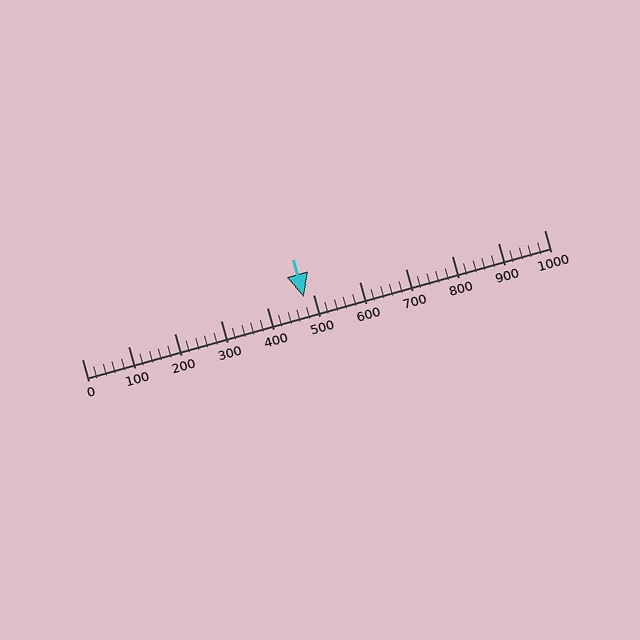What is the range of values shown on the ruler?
The ruler shows values from 0 to 1000.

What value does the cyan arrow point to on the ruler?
The cyan arrow points to approximately 480.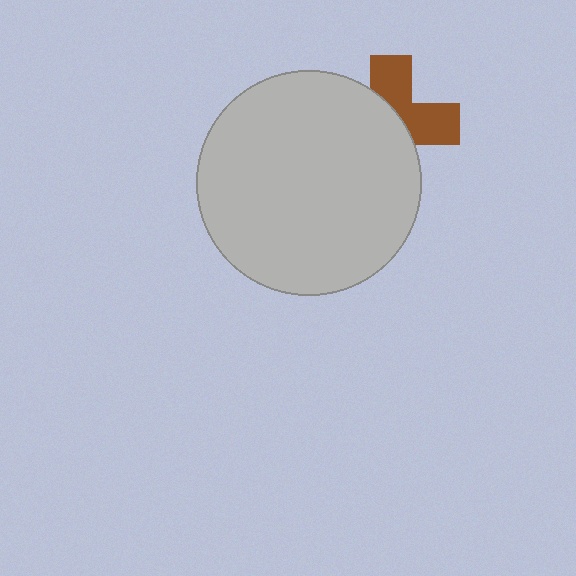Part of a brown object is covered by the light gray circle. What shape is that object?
It is a cross.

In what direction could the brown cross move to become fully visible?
The brown cross could move right. That would shift it out from behind the light gray circle entirely.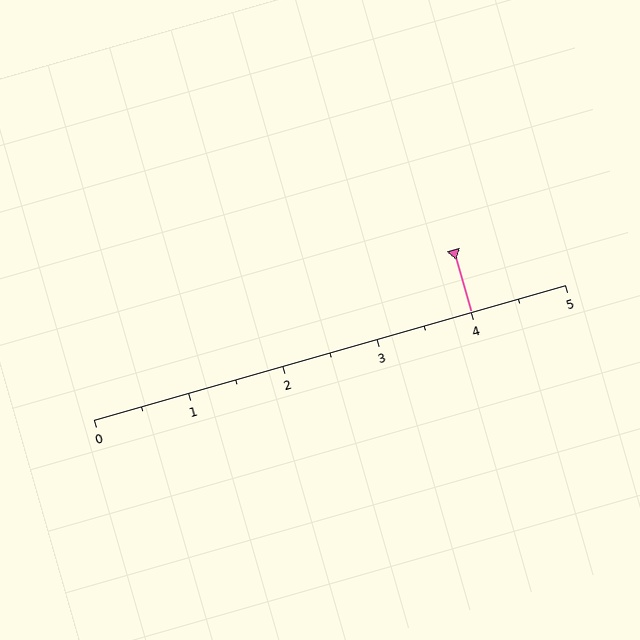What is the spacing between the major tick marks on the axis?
The major ticks are spaced 1 apart.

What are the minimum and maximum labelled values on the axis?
The axis runs from 0 to 5.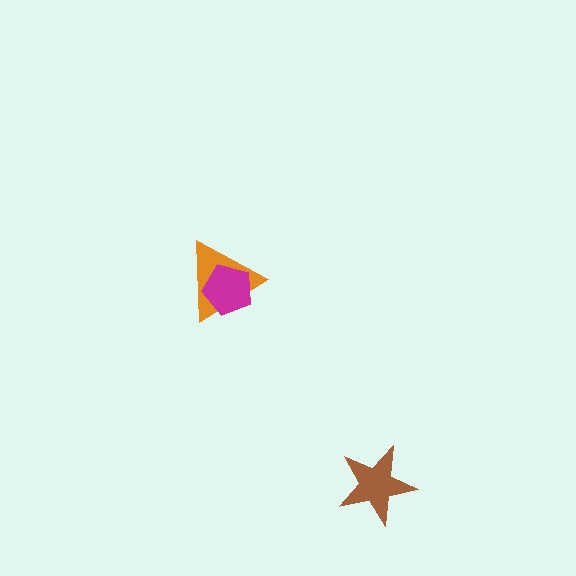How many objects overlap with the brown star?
0 objects overlap with the brown star.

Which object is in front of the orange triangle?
The magenta pentagon is in front of the orange triangle.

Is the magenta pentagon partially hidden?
No, no other shape covers it.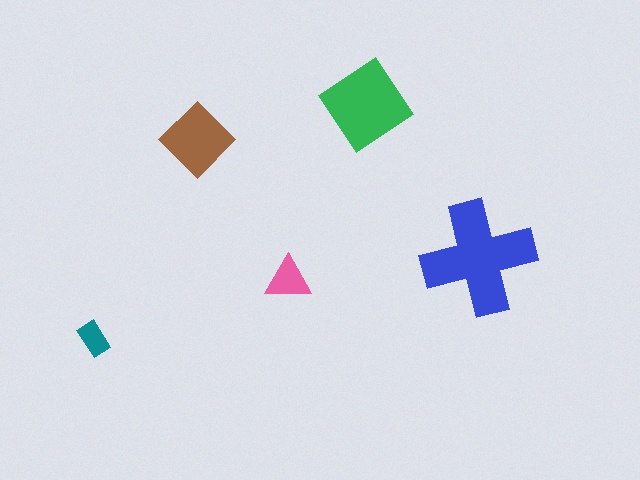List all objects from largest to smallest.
The blue cross, the green diamond, the brown diamond, the pink triangle, the teal rectangle.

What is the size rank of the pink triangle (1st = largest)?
4th.